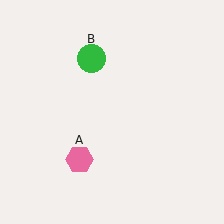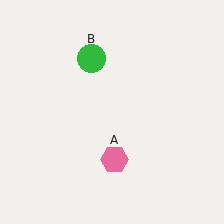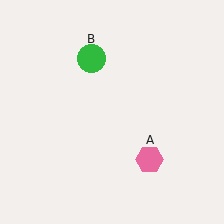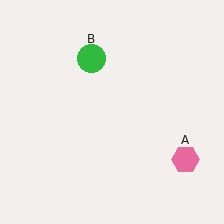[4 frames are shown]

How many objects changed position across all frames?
1 object changed position: pink hexagon (object A).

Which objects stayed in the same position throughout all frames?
Green circle (object B) remained stationary.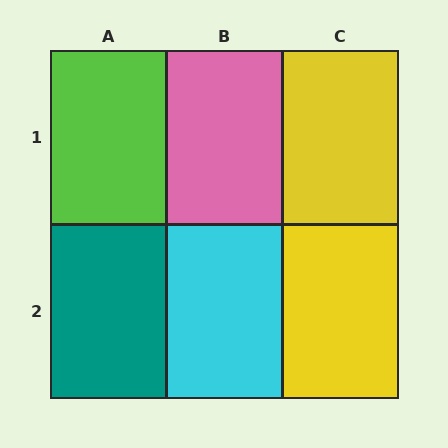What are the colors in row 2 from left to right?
Teal, cyan, yellow.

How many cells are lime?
1 cell is lime.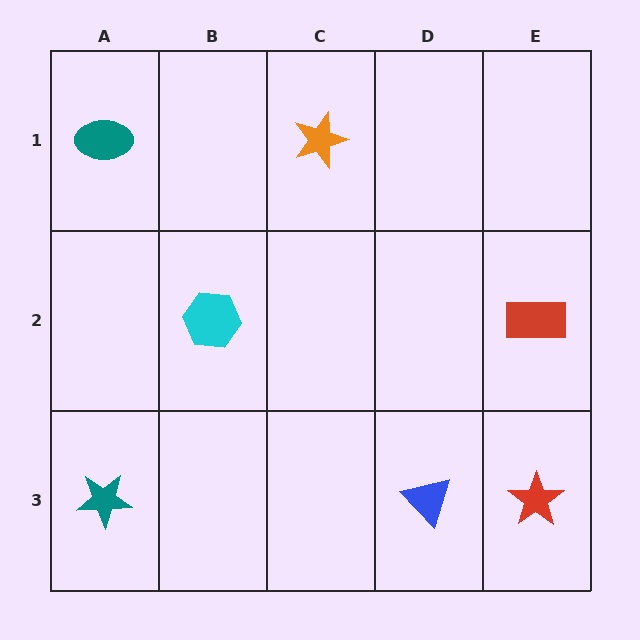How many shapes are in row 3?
3 shapes.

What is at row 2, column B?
A cyan hexagon.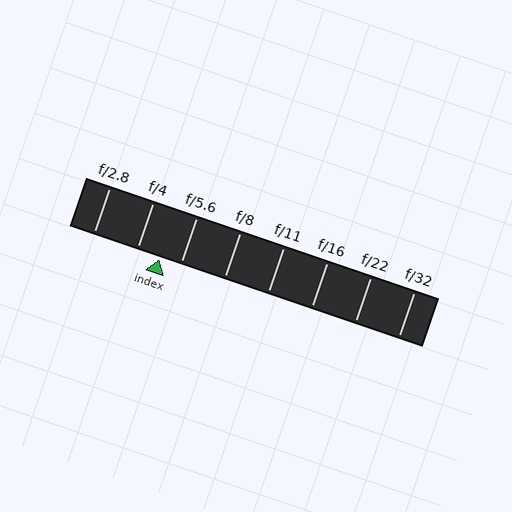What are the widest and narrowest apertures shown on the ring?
The widest aperture shown is f/2.8 and the narrowest is f/32.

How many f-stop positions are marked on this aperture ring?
There are 8 f-stop positions marked.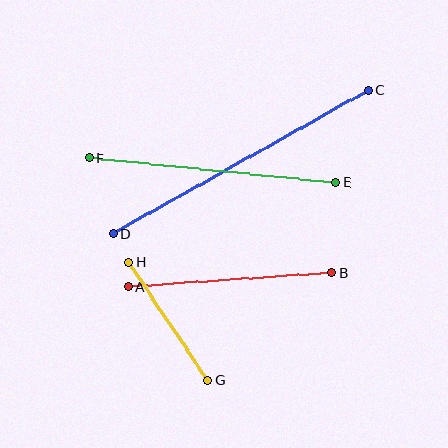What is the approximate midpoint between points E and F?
The midpoint is at approximately (213, 170) pixels.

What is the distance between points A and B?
The distance is approximately 204 pixels.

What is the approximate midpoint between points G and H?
The midpoint is at approximately (168, 321) pixels.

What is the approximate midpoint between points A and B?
The midpoint is at approximately (230, 280) pixels.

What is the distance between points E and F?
The distance is approximately 247 pixels.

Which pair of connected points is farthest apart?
Points C and D are farthest apart.